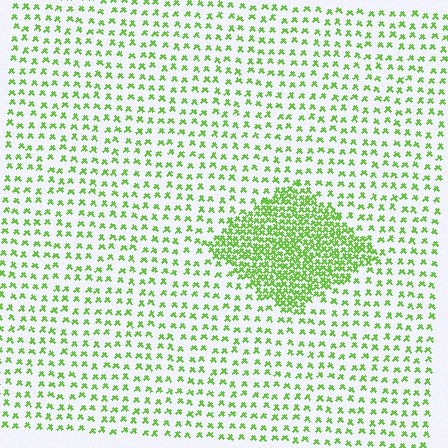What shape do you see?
I see a diamond.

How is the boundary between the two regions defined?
The boundary is defined by a change in element density (approximately 2.9x ratio). All elements are the same color, size, and shape.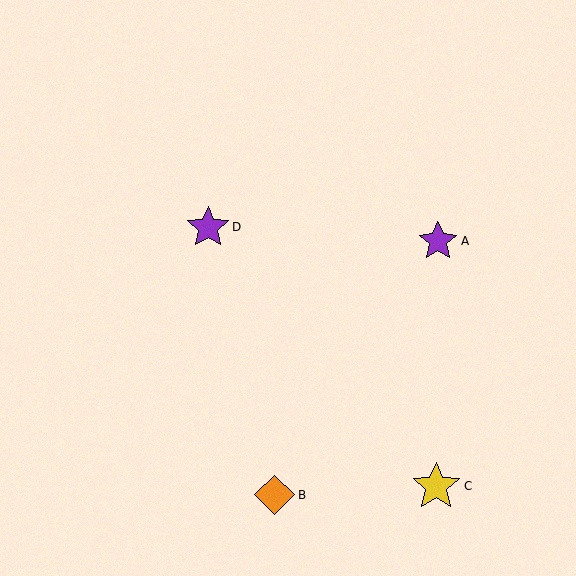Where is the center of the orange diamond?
The center of the orange diamond is at (275, 495).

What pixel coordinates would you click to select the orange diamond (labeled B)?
Click at (275, 495) to select the orange diamond B.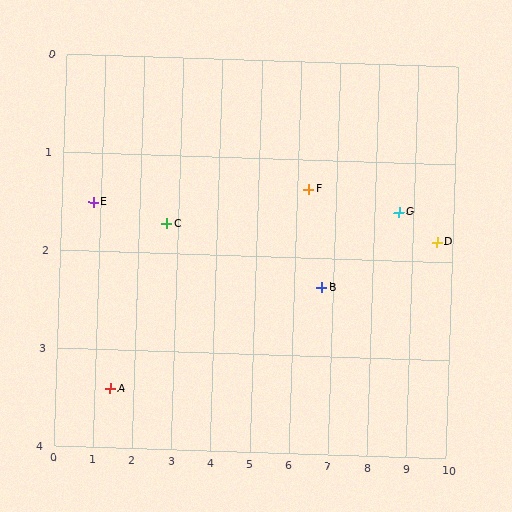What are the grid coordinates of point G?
Point G is at approximately (8.6, 1.5).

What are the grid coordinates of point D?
Point D is at approximately (9.6, 1.8).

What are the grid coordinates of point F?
Point F is at approximately (6.3, 1.3).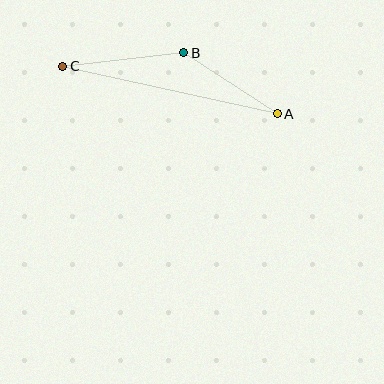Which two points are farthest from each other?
Points A and C are farthest from each other.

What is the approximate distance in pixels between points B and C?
The distance between B and C is approximately 122 pixels.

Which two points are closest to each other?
Points A and B are closest to each other.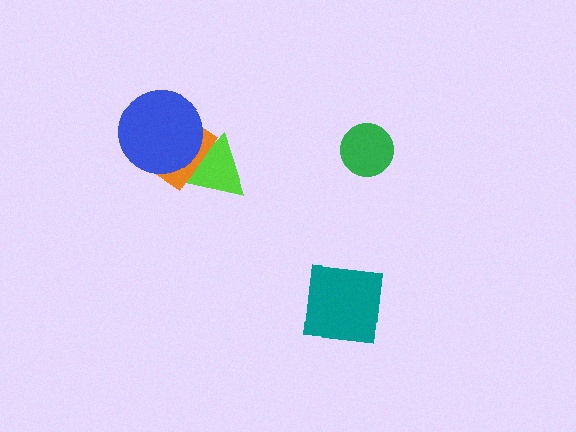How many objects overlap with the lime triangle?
2 objects overlap with the lime triangle.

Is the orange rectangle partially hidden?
Yes, it is partially covered by another shape.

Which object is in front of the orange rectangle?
The blue circle is in front of the orange rectangle.